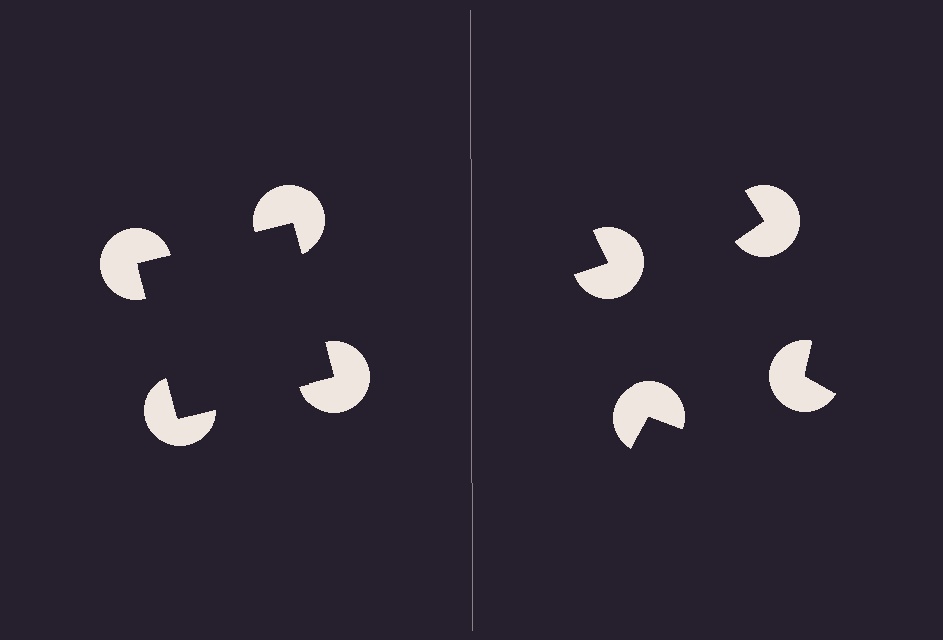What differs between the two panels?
The pac-man discs are positioned identically on both sides; only the wedge orientations differ. On the left they align to a square; on the right they are misaligned.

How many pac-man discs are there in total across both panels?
8 — 4 on each side.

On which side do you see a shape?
An illusory square appears on the left side. On the right side the wedge cuts are rotated, so no coherent shape forms.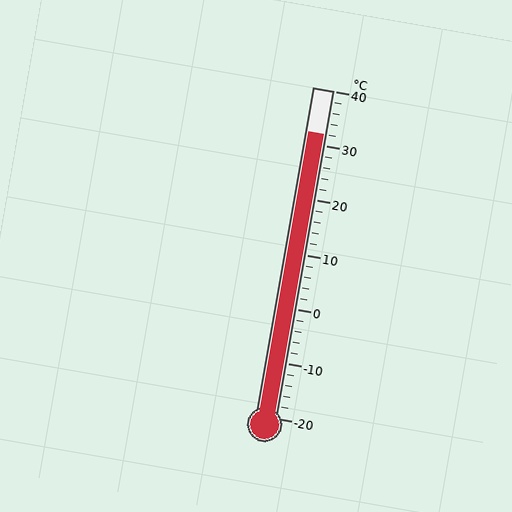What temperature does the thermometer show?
The thermometer shows approximately 32°C.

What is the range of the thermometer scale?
The thermometer scale ranges from -20°C to 40°C.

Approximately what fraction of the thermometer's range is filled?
The thermometer is filled to approximately 85% of its range.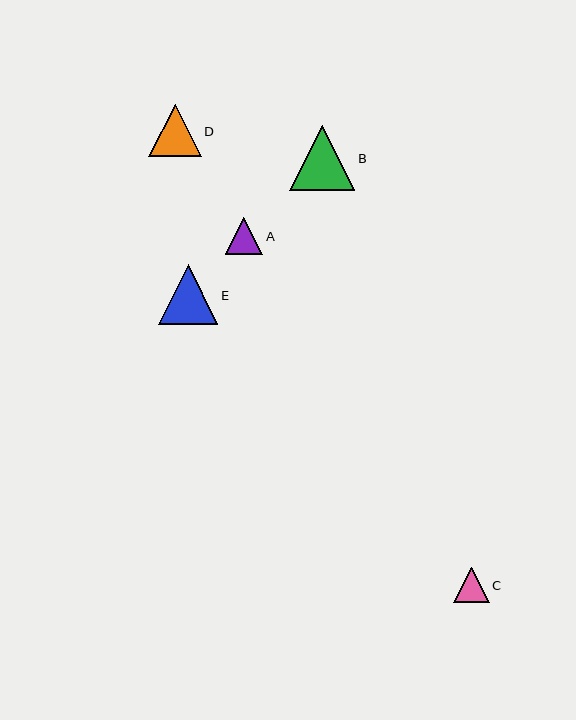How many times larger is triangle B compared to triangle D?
Triangle B is approximately 1.3 times the size of triangle D.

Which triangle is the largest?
Triangle B is the largest with a size of approximately 65 pixels.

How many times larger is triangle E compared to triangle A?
Triangle E is approximately 1.6 times the size of triangle A.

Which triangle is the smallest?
Triangle C is the smallest with a size of approximately 36 pixels.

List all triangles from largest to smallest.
From largest to smallest: B, E, D, A, C.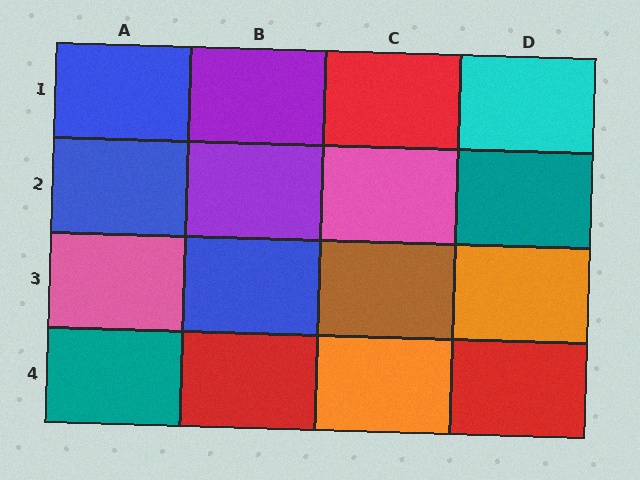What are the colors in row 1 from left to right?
Blue, purple, red, cyan.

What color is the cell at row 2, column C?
Pink.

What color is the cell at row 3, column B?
Blue.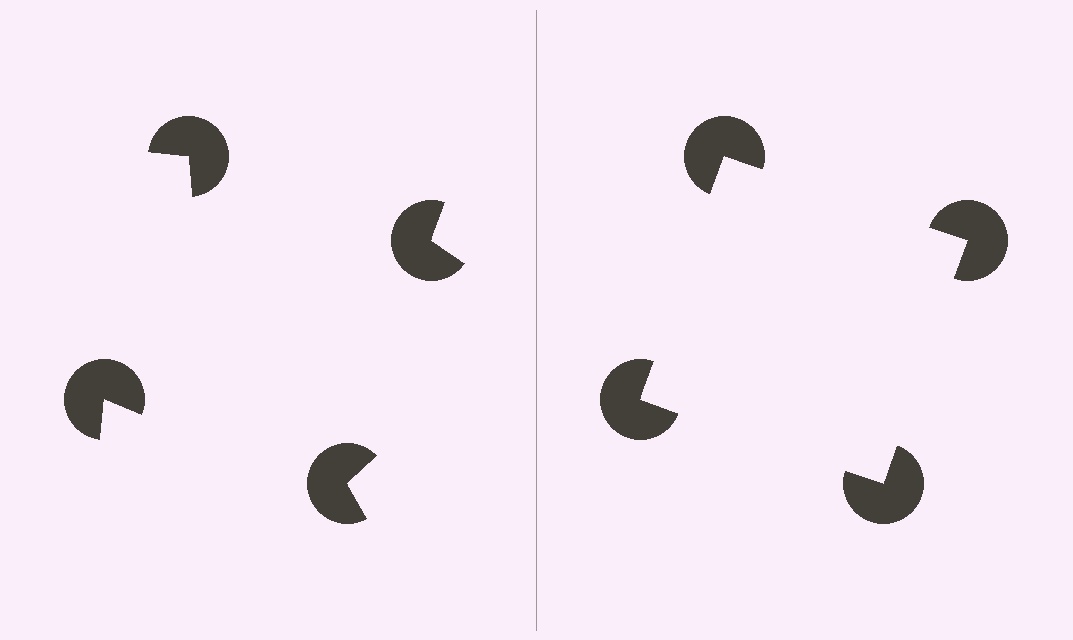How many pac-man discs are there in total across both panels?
8 — 4 on each side.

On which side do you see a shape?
An illusory square appears on the right side. On the left side the wedge cuts are rotated, so no coherent shape forms.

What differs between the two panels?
The pac-man discs are positioned identically on both sides; only the wedge orientations differ. On the right they align to a square; on the left they are misaligned.